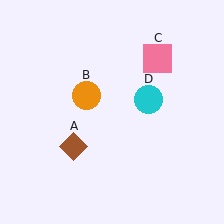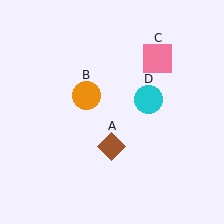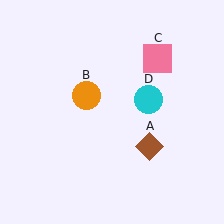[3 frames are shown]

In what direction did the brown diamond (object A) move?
The brown diamond (object A) moved right.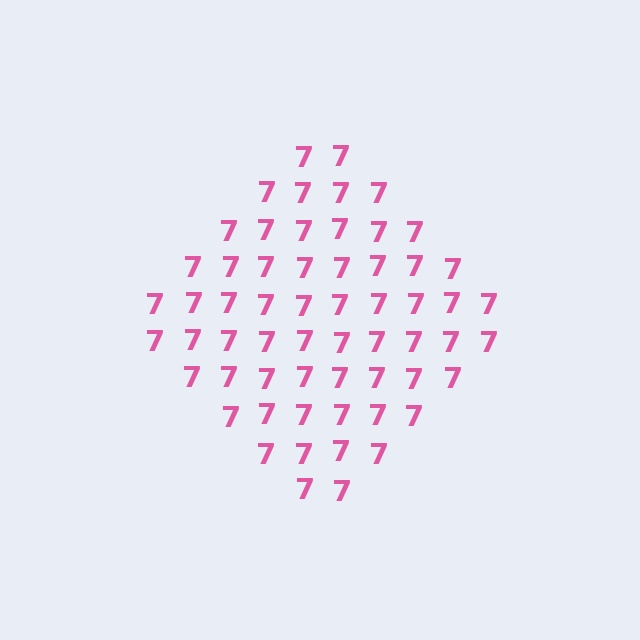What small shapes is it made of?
It is made of small digit 7's.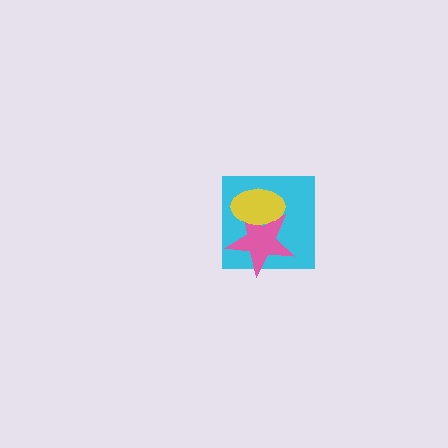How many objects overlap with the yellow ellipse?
2 objects overlap with the yellow ellipse.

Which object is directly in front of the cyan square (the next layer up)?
The pink star is directly in front of the cyan square.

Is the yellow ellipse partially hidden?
No, no other shape covers it.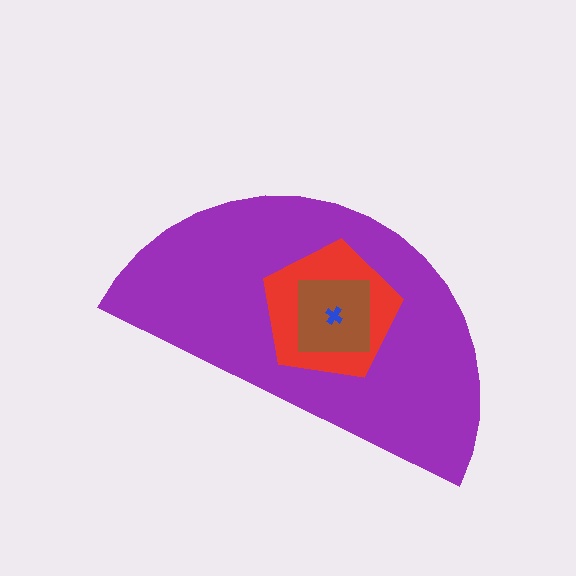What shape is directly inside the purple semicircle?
The red pentagon.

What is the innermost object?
The blue cross.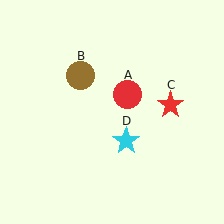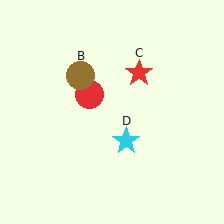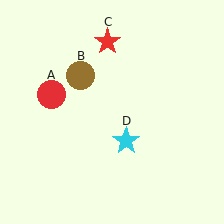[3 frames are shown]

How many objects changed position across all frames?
2 objects changed position: red circle (object A), red star (object C).